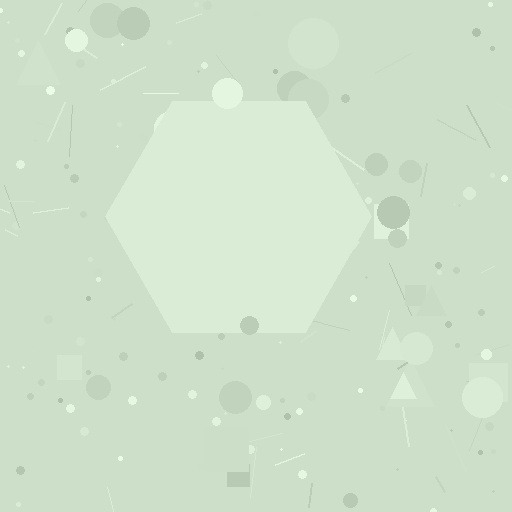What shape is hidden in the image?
A hexagon is hidden in the image.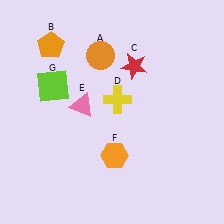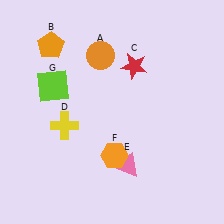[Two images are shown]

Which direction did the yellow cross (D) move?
The yellow cross (D) moved left.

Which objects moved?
The objects that moved are: the yellow cross (D), the pink triangle (E).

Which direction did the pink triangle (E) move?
The pink triangle (E) moved down.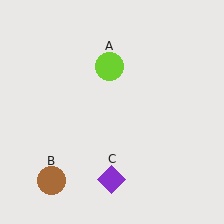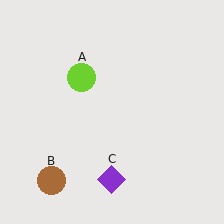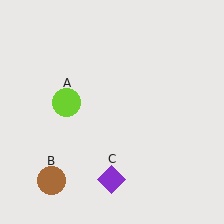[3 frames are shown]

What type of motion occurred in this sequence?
The lime circle (object A) rotated counterclockwise around the center of the scene.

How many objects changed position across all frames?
1 object changed position: lime circle (object A).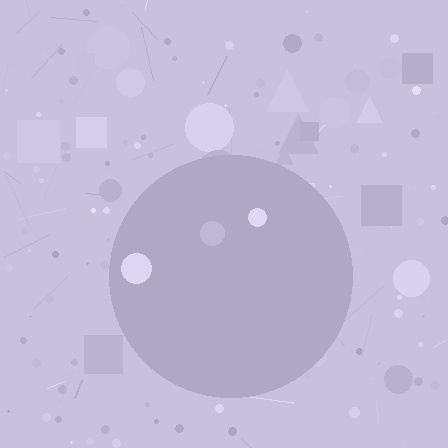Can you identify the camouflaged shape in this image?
The camouflaged shape is a circle.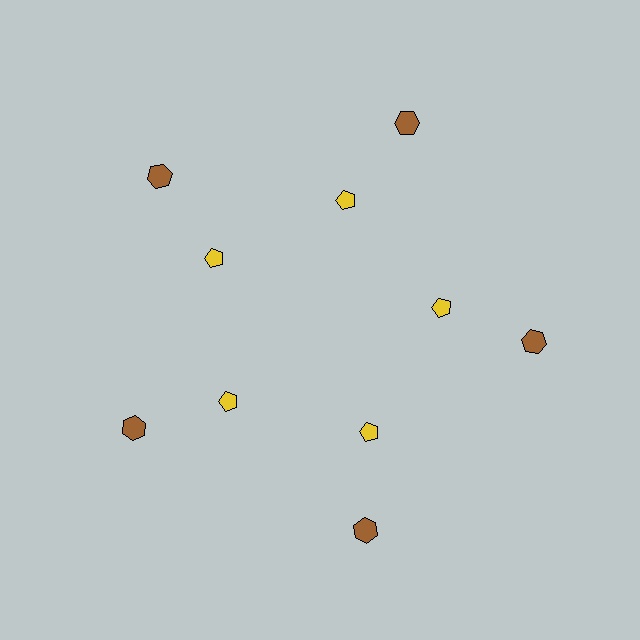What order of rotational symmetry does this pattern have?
This pattern has 5-fold rotational symmetry.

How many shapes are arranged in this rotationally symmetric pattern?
There are 10 shapes, arranged in 5 groups of 2.